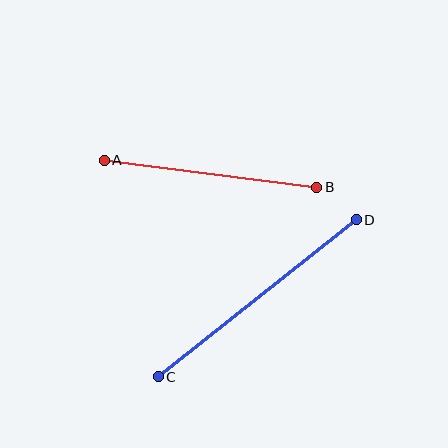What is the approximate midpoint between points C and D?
The midpoint is at approximately (257, 298) pixels.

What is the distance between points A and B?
The distance is approximately 215 pixels.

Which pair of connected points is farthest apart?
Points C and D are farthest apart.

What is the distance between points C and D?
The distance is approximately 253 pixels.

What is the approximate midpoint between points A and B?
The midpoint is at approximately (211, 174) pixels.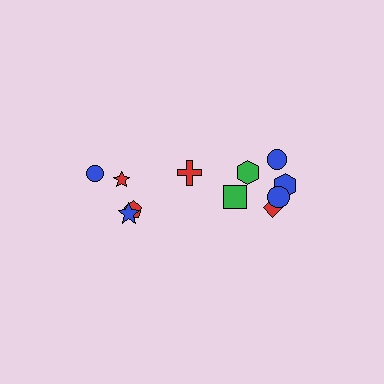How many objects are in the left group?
There are 4 objects.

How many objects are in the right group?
There are 7 objects.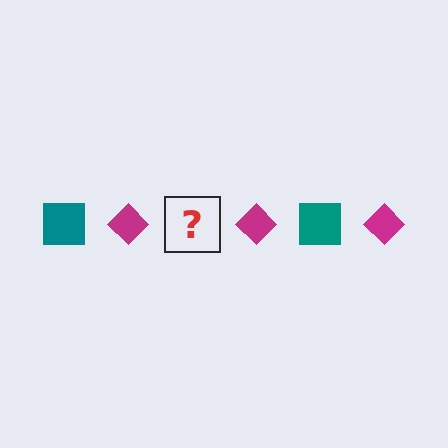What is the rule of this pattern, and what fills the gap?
The rule is that the pattern alternates between teal square and magenta diamond. The gap should be filled with a teal square.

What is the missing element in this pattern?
The missing element is a teal square.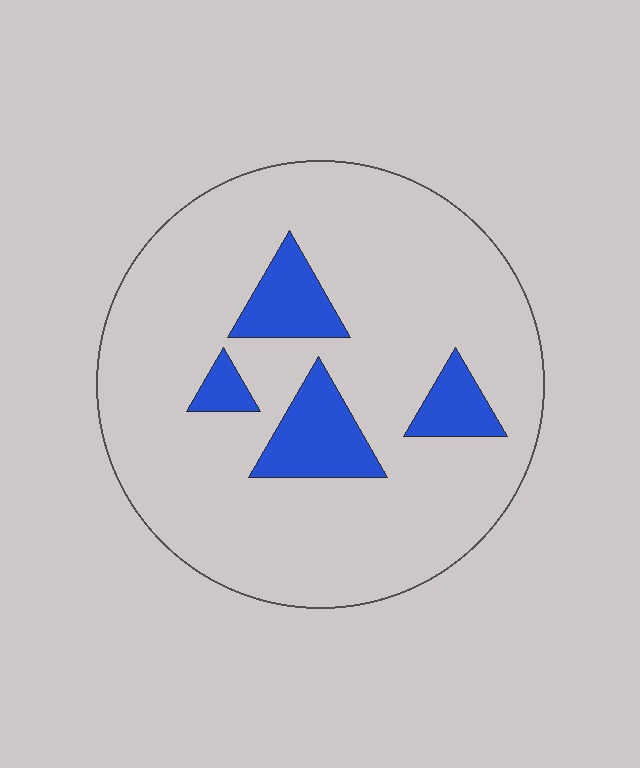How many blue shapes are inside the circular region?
4.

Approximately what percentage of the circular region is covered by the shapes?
Approximately 15%.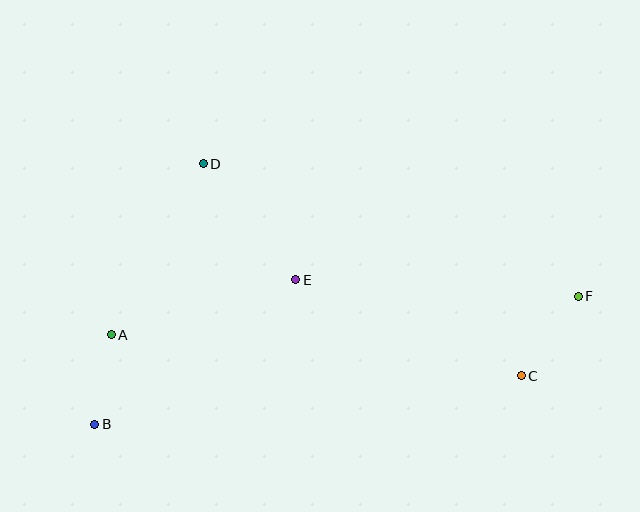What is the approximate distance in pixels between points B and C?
The distance between B and C is approximately 429 pixels.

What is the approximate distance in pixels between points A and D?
The distance between A and D is approximately 194 pixels.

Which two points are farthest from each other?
Points B and F are farthest from each other.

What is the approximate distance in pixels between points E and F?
The distance between E and F is approximately 283 pixels.